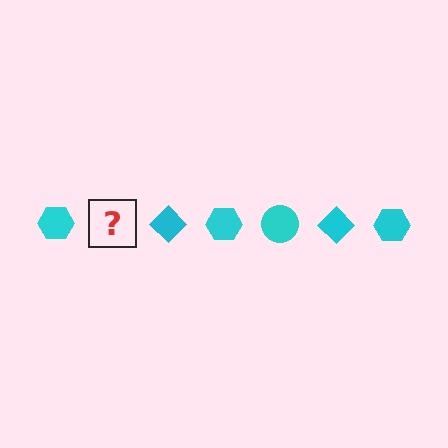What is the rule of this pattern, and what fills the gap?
The rule is that the pattern cycles through hexagon, circle, diamond shapes in cyan. The gap should be filled with a cyan circle.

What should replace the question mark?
The question mark should be replaced with a cyan circle.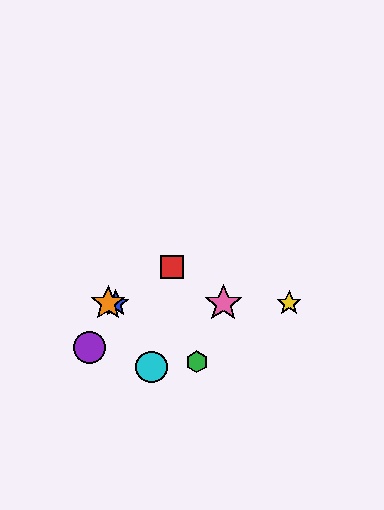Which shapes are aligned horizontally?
The blue star, the yellow star, the orange star, the pink star are aligned horizontally.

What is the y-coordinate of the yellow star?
The yellow star is at y≈303.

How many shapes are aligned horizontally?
4 shapes (the blue star, the yellow star, the orange star, the pink star) are aligned horizontally.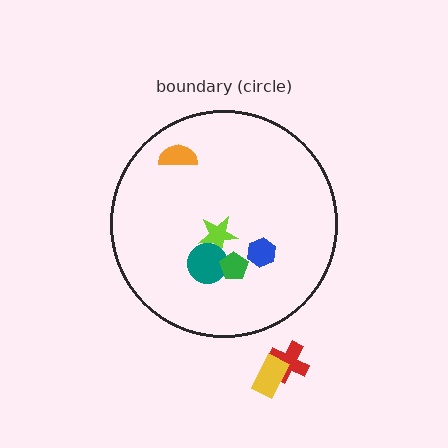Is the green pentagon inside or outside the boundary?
Inside.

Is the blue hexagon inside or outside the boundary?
Inside.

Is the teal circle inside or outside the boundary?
Inside.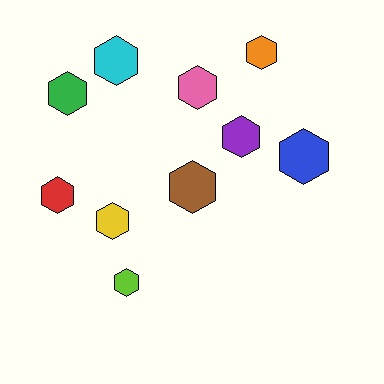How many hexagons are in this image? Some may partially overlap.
There are 10 hexagons.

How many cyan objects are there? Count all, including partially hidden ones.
There is 1 cyan object.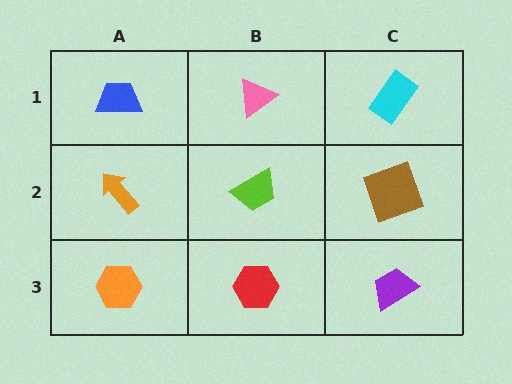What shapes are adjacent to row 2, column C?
A cyan rectangle (row 1, column C), a purple trapezoid (row 3, column C), a lime trapezoid (row 2, column B).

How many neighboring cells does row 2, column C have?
3.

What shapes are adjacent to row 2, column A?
A blue trapezoid (row 1, column A), an orange hexagon (row 3, column A), a lime trapezoid (row 2, column B).